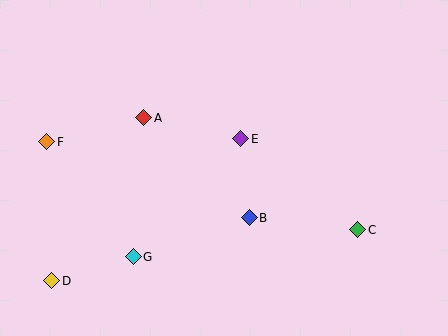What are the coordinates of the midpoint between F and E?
The midpoint between F and E is at (144, 140).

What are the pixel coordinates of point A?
Point A is at (144, 118).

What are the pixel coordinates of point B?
Point B is at (249, 218).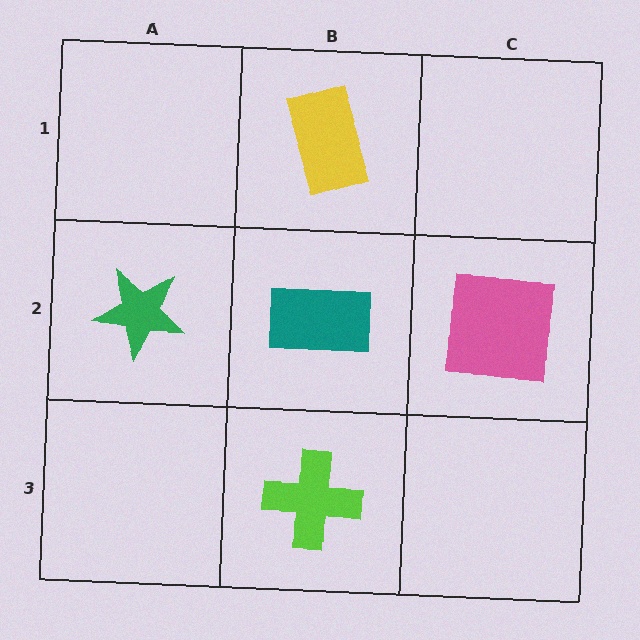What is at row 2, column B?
A teal rectangle.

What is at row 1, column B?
A yellow rectangle.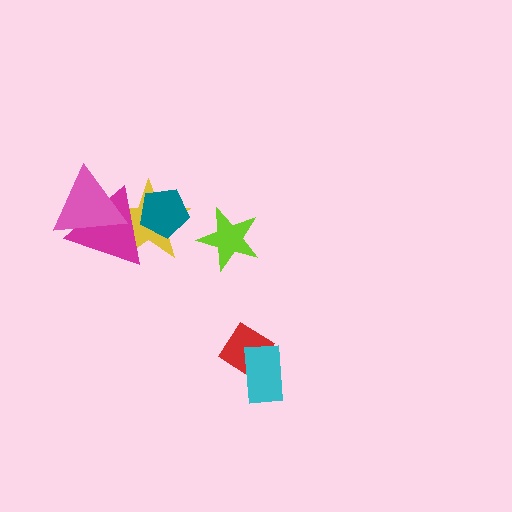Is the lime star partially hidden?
No, no other shape covers it.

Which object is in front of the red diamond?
The cyan rectangle is in front of the red diamond.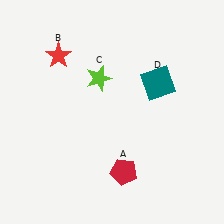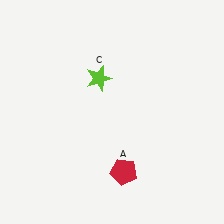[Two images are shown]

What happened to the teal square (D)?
The teal square (D) was removed in Image 2. It was in the top-right area of Image 1.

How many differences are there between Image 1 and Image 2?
There are 2 differences between the two images.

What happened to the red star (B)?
The red star (B) was removed in Image 2. It was in the top-left area of Image 1.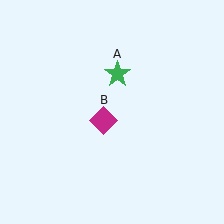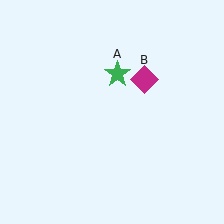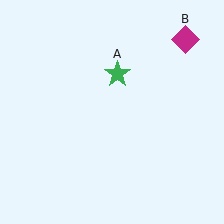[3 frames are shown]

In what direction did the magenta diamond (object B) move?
The magenta diamond (object B) moved up and to the right.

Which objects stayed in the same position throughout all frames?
Green star (object A) remained stationary.